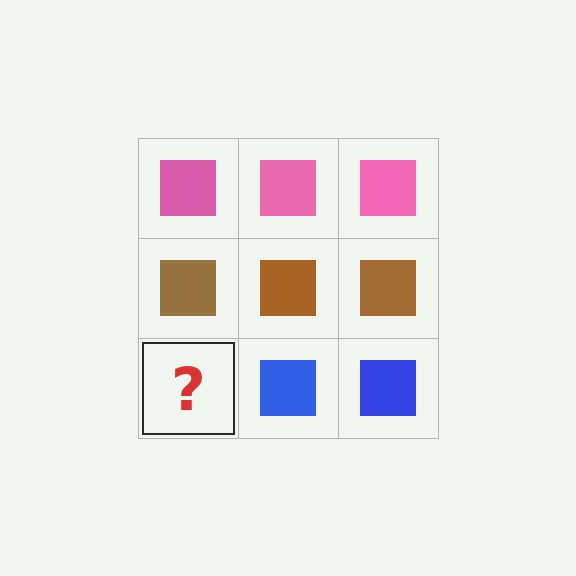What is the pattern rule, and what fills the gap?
The rule is that each row has a consistent color. The gap should be filled with a blue square.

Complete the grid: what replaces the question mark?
The question mark should be replaced with a blue square.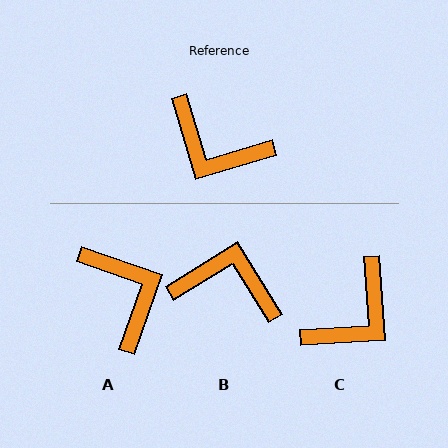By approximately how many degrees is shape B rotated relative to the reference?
Approximately 165 degrees clockwise.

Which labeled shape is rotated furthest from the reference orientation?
B, about 165 degrees away.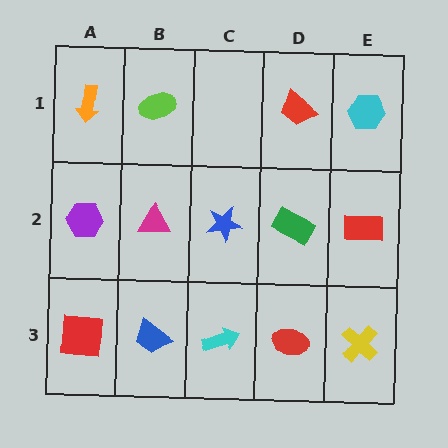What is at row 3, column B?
A blue trapezoid.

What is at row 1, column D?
A red trapezoid.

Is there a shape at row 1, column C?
No, that cell is empty.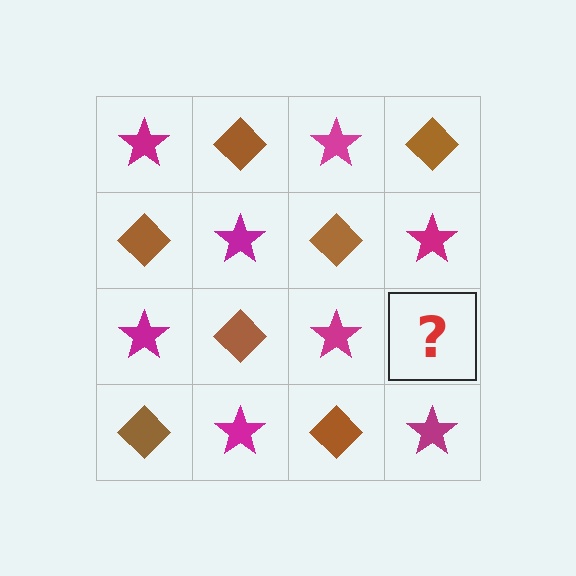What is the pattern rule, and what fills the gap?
The rule is that it alternates magenta star and brown diamond in a checkerboard pattern. The gap should be filled with a brown diamond.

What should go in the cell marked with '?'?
The missing cell should contain a brown diamond.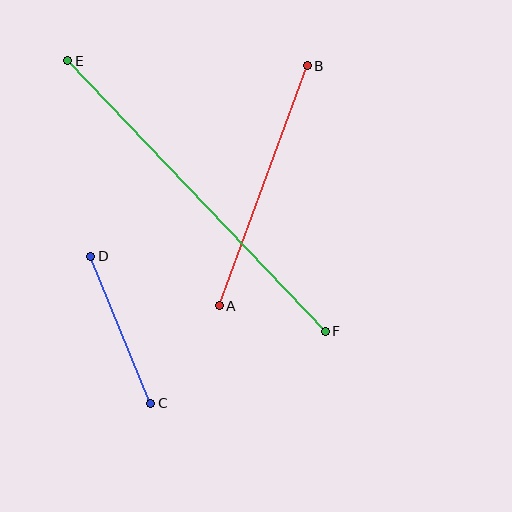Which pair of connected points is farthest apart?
Points E and F are farthest apart.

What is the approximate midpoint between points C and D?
The midpoint is at approximately (121, 330) pixels.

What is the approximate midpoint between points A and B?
The midpoint is at approximately (263, 186) pixels.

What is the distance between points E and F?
The distance is approximately 374 pixels.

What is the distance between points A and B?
The distance is approximately 256 pixels.